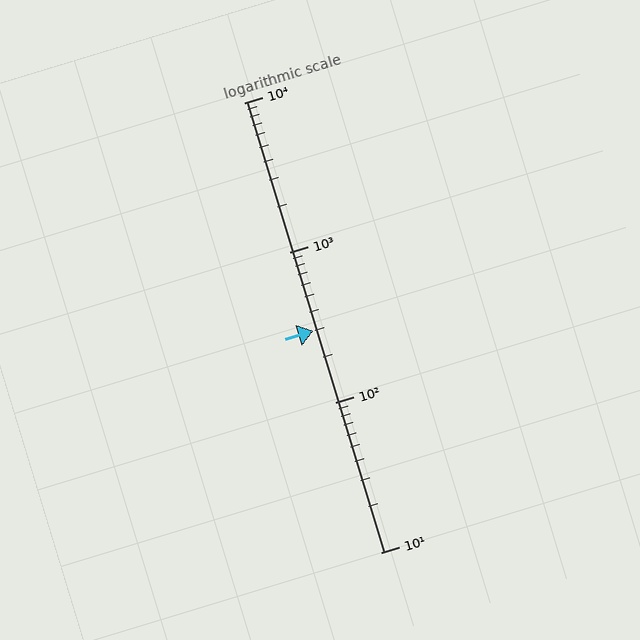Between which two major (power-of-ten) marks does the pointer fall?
The pointer is between 100 and 1000.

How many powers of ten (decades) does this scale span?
The scale spans 3 decades, from 10 to 10000.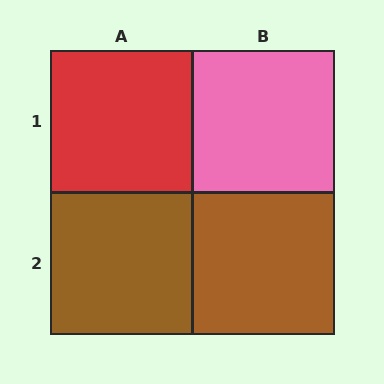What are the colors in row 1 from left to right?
Red, pink.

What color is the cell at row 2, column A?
Brown.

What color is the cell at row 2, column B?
Brown.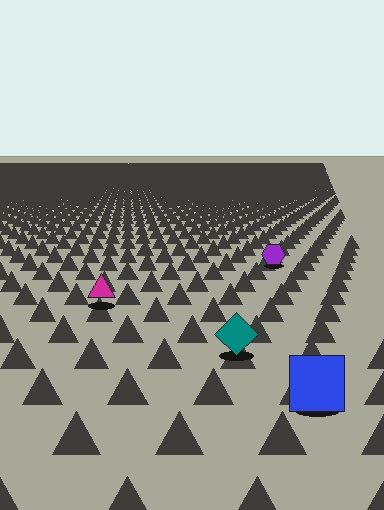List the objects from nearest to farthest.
From nearest to farthest: the blue square, the teal diamond, the magenta triangle, the purple hexagon.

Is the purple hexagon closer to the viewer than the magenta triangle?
No. The magenta triangle is closer — you can tell from the texture gradient: the ground texture is coarser near it.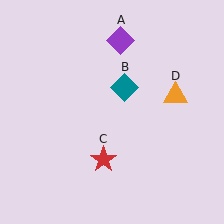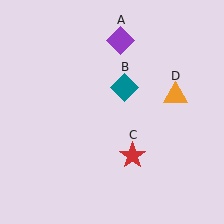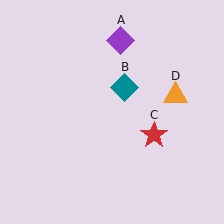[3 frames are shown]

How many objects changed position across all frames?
1 object changed position: red star (object C).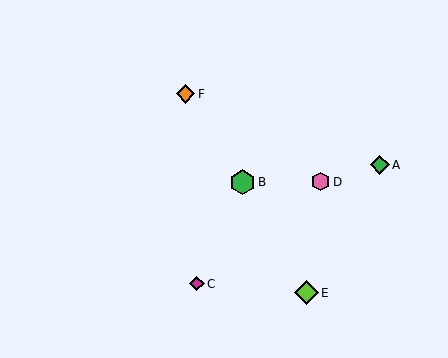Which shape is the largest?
The green hexagon (labeled B) is the largest.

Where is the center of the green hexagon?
The center of the green hexagon is at (242, 182).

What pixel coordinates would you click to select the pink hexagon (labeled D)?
Click at (321, 182) to select the pink hexagon D.